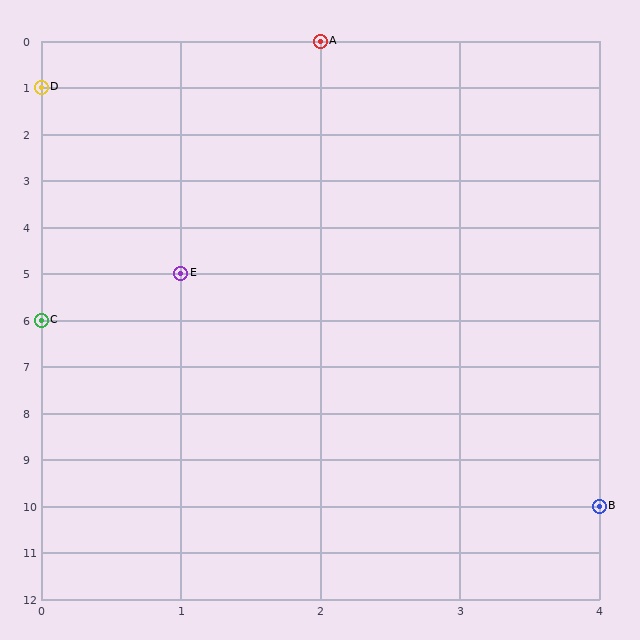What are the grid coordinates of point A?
Point A is at grid coordinates (2, 0).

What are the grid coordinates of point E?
Point E is at grid coordinates (1, 5).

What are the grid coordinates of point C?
Point C is at grid coordinates (0, 6).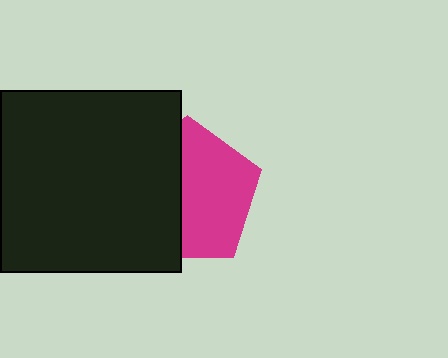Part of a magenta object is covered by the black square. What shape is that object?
It is a pentagon.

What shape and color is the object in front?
The object in front is a black square.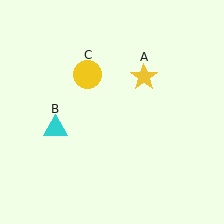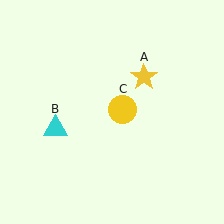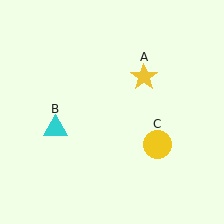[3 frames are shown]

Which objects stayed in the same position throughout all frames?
Yellow star (object A) and cyan triangle (object B) remained stationary.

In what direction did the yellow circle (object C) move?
The yellow circle (object C) moved down and to the right.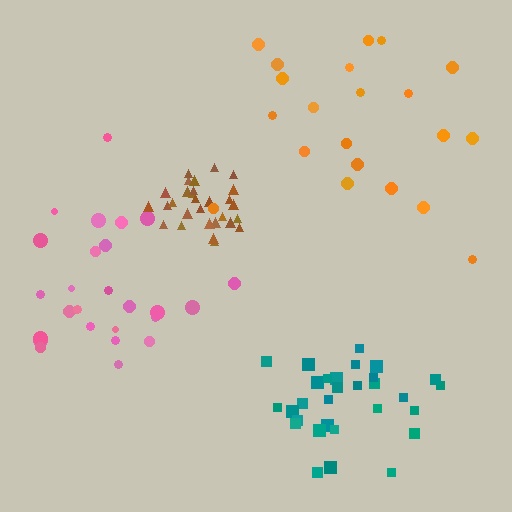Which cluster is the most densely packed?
Brown.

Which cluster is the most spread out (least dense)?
Orange.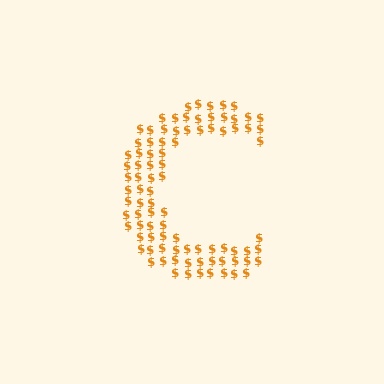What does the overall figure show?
The overall figure shows the letter C.